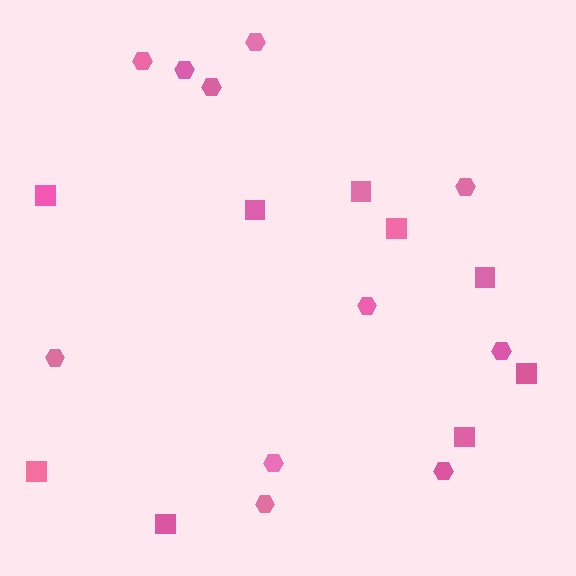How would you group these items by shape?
There are 2 groups: one group of hexagons (11) and one group of squares (9).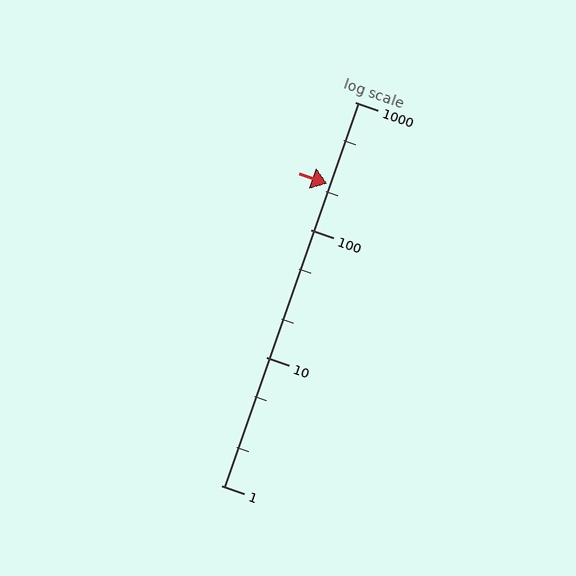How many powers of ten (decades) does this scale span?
The scale spans 3 decades, from 1 to 1000.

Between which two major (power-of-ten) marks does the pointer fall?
The pointer is between 100 and 1000.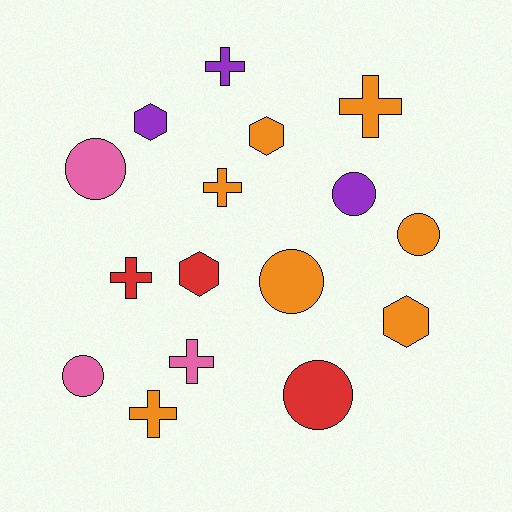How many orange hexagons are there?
There are 2 orange hexagons.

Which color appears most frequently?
Orange, with 7 objects.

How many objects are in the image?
There are 16 objects.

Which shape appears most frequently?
Circle, with 6 objects.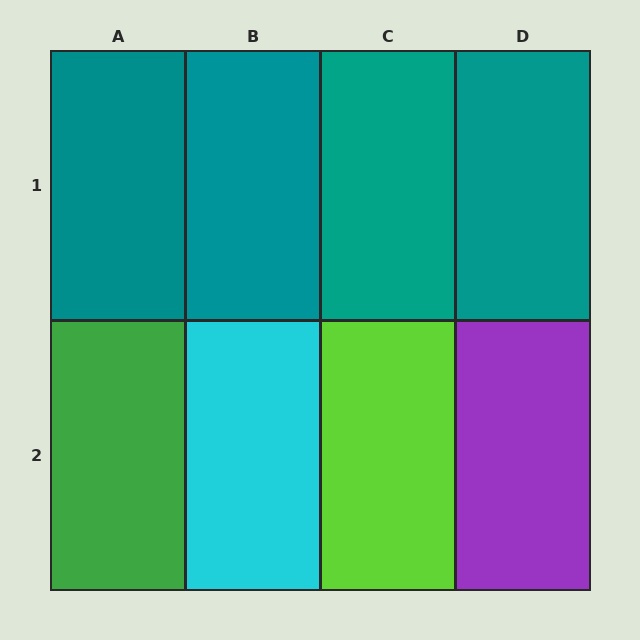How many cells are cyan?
1 cell is cyan.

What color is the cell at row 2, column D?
Purple.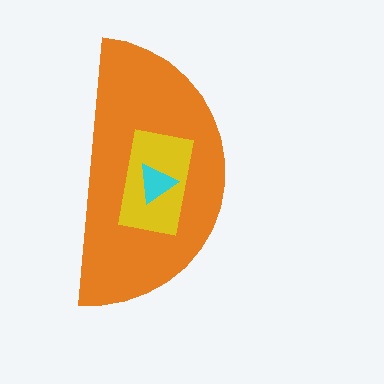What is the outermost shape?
The orange semicircle.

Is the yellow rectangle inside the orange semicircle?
Yes.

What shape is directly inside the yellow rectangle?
The cyan triangle.